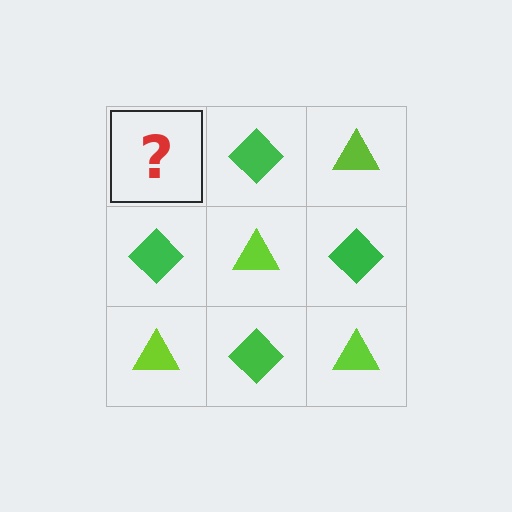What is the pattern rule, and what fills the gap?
The rule is that it alternates lime triangle and green diamond in a checkerboard pattern. The gap should be filled with a lime triangle.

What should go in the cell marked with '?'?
The missing cell should contain a lime triangle.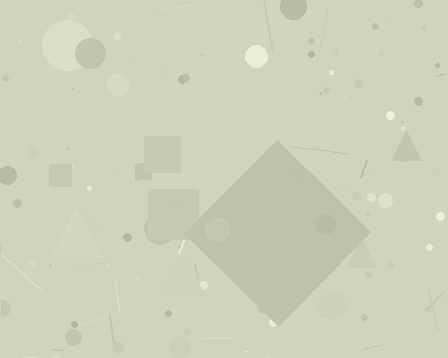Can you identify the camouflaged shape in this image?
The camouflaged shape is a diamond.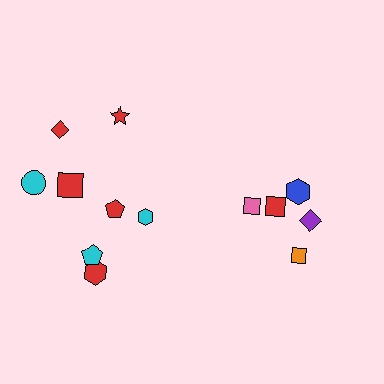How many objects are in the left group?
There are 8 objects.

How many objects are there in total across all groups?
There are 13 objects.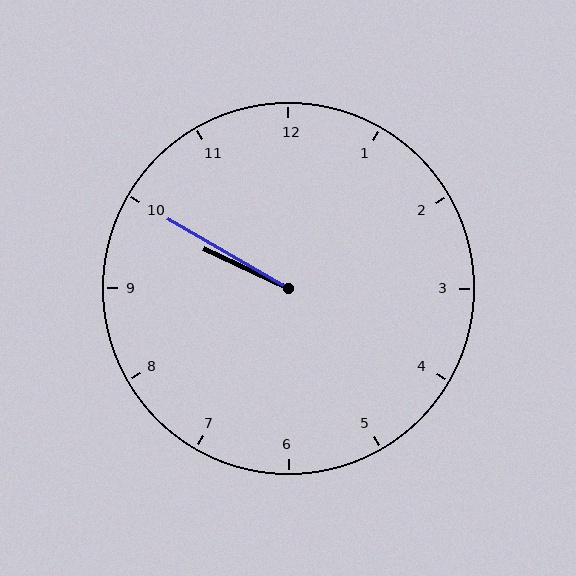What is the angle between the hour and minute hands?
Approximately 5 degrees.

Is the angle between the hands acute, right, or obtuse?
It is acute.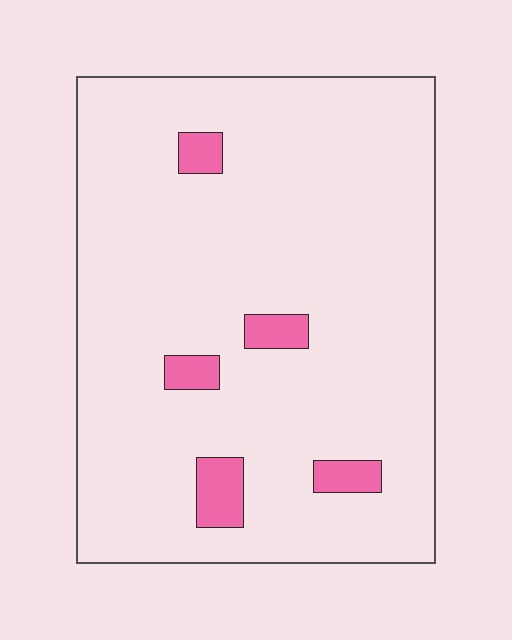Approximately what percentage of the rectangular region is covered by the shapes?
Approximately 5%.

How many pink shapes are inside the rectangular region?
5.